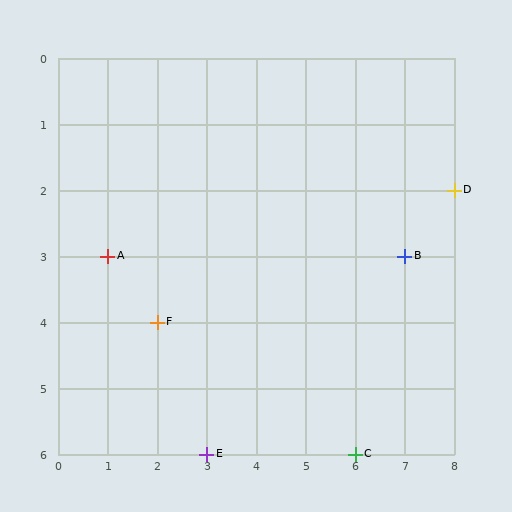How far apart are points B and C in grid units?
Points B and C are 1 column and 3 rows apart (about 3.2 grid units diagonally).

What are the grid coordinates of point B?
Point B is at grid coordinates (7, 3).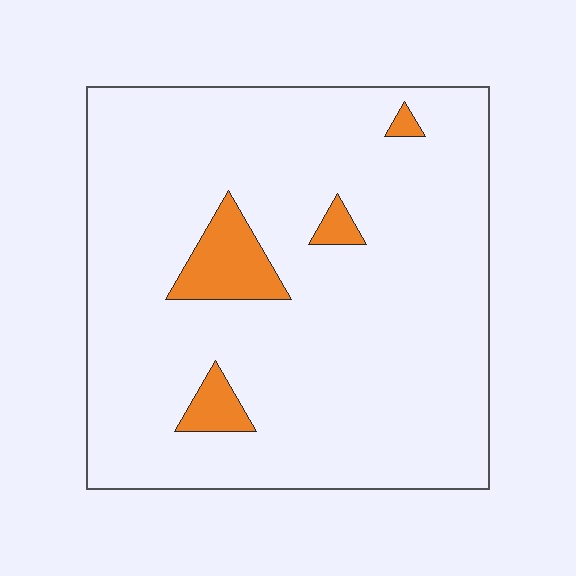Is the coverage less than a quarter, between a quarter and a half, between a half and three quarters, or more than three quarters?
Less than a quarter.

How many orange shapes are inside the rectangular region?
4.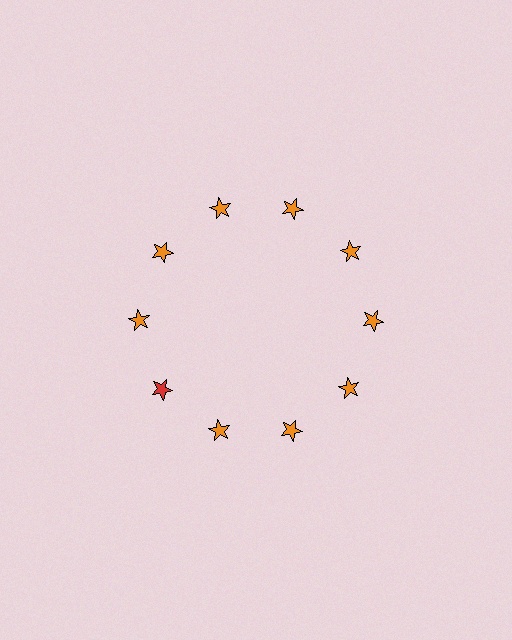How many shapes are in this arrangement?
There are 10 shapes arranged in a ring pattern.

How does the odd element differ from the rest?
It has a different color: red instead of orange.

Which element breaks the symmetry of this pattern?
The red star at roughly the 8 o'clock position breaks the symmetry. All other shapes are orange stars.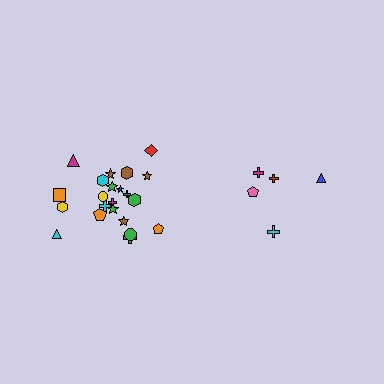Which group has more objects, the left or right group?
The left group.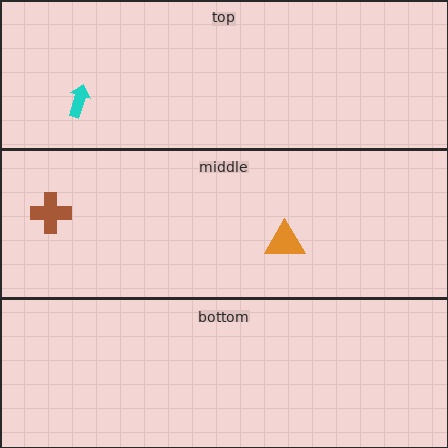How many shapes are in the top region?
1.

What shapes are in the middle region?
The brown cross, the orange triangle.